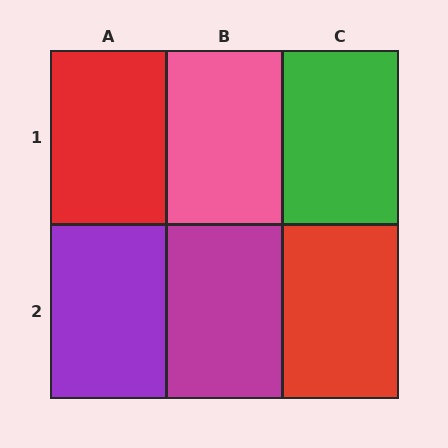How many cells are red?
2 cells are red.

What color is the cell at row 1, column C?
Green.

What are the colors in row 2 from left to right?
Purple, magenta, red.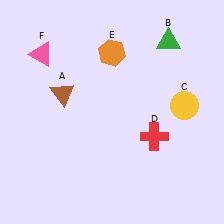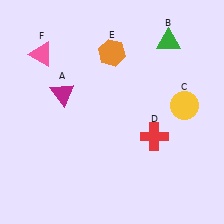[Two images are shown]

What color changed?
The triangle (A) changed from brown in Image 1 to magenta in Image 2.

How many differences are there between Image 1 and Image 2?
There is 1 difference between the two images.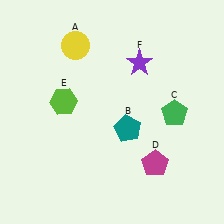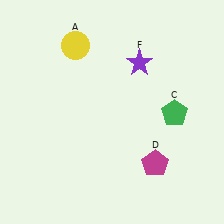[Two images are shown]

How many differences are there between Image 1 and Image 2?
There are 2 differences between the two images.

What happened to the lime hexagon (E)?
The lime hexagon (E) was removed in Image 2. It was in the top-left area of Image 1.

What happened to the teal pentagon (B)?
The teal pentagon (B) was removed in Image 2. It was in the bottom-right area of Image 1.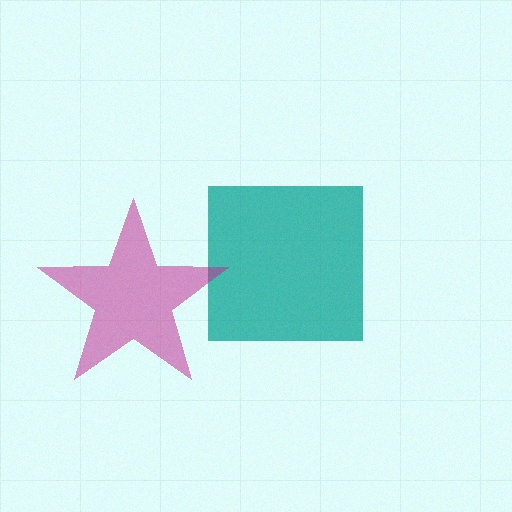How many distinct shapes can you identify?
There are 2 distinct shapes: a teal square, a magenta star.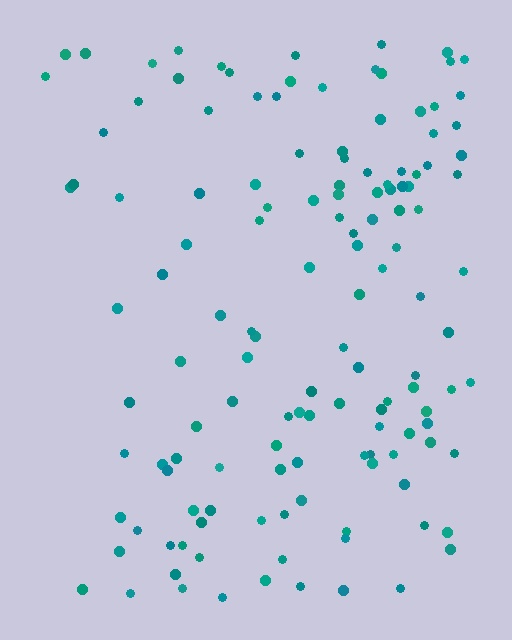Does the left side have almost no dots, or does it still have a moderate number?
Still a moderate number, just noticeably fewer than the right.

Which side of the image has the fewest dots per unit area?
The left.